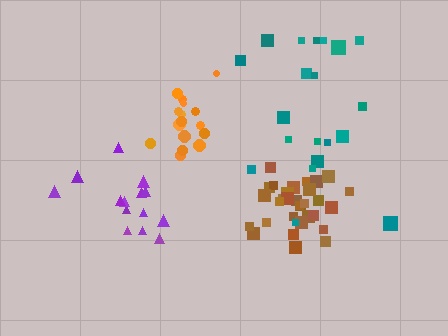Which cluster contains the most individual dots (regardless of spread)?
Brown (31).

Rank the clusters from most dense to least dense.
brown, orange, purple, teal.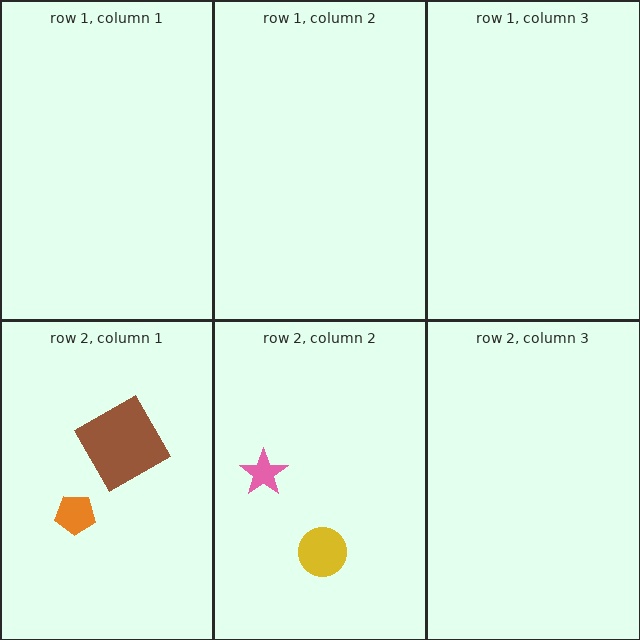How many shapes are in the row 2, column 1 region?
2.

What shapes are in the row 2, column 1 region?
The brown square, the orange pentagon.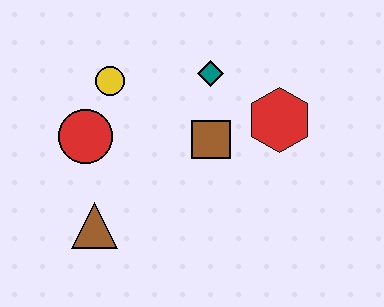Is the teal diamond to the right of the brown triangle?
Yes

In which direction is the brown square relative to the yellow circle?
The brown square is to the right of the yellow circle.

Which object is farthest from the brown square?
The brown triangle is farthest from the brown square.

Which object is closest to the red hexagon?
The brown square is closest to the red hexagon.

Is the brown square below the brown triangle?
No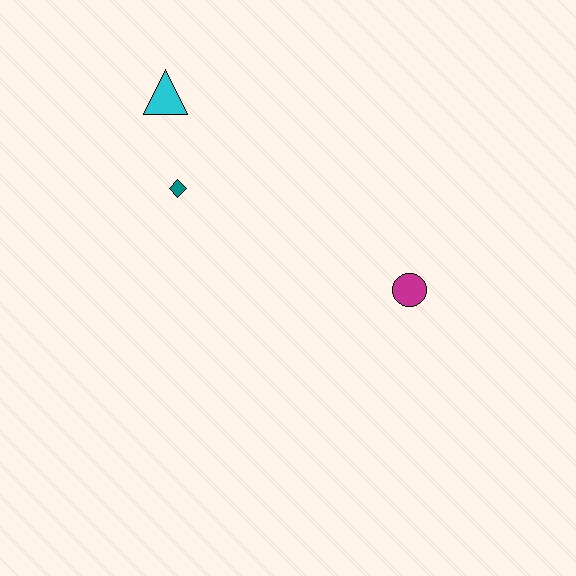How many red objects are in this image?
There are no red objects.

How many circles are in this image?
There is 1 circle.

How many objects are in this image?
There are 3 objects.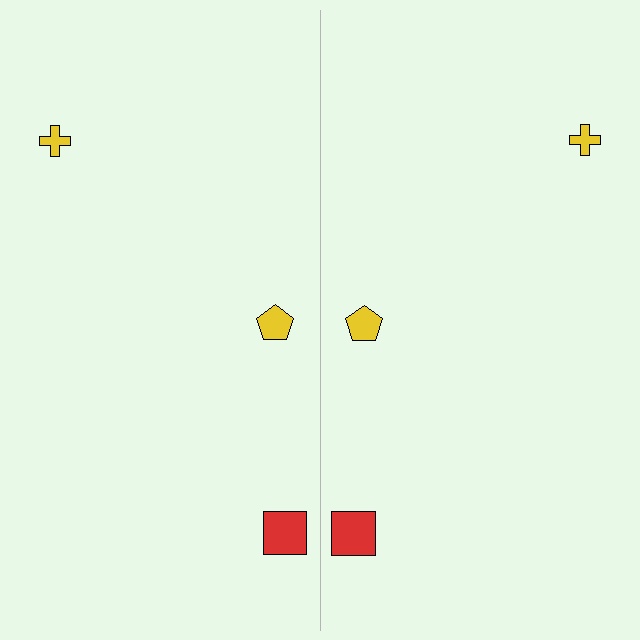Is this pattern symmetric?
Yes, this pattern has bilateral (reflection) symmetry.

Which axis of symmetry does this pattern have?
The pattern has a vertical axis of symmetry running through the center of the image.